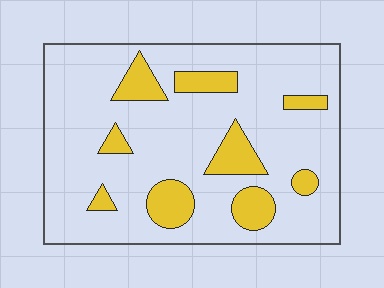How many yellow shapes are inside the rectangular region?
9.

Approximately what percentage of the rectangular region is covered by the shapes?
Approximately 20%.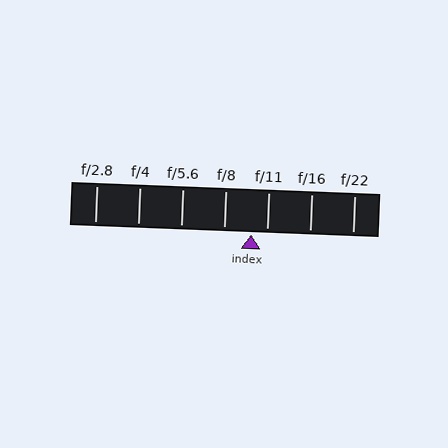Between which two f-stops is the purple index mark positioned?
The index mark is between f/8 and f/11.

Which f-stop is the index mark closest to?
The index mark is closest to f/11.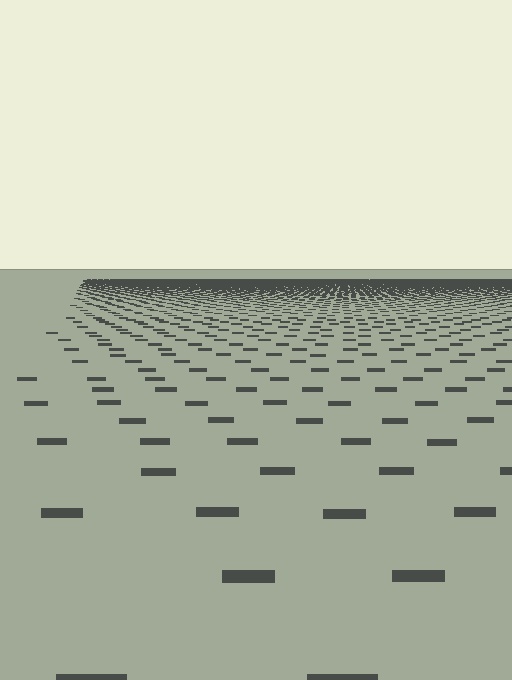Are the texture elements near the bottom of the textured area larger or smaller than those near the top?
Larger. Near the bottom, elements are closer to the viewer and appear at a bigger on-screen size.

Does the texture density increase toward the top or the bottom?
Density increases toward the top.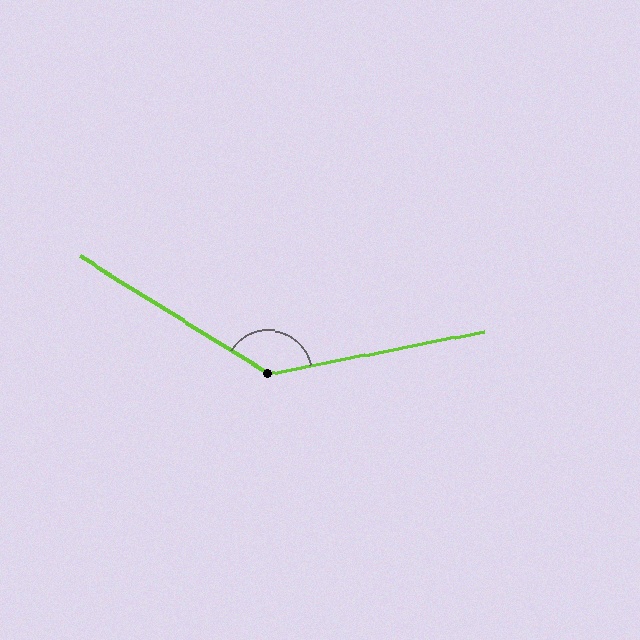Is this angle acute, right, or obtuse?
It is obtuse.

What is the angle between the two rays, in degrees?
Approximately 137 degrees.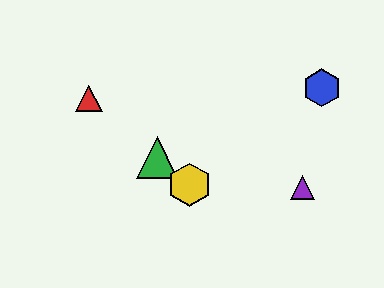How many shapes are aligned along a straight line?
3 shapes (the red triangle, the green triangle, the yellow hexagon) are aligned along a straight line.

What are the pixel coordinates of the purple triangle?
The purple triangle is at (302, 188).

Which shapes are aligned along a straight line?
The red triangle, the green triangle, the yellow hexagon are aligned along a straight line.